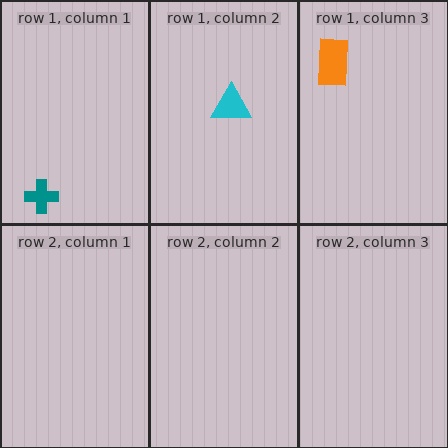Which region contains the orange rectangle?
The row 1, column 3 region.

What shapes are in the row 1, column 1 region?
The teal cross.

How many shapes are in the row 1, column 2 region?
1.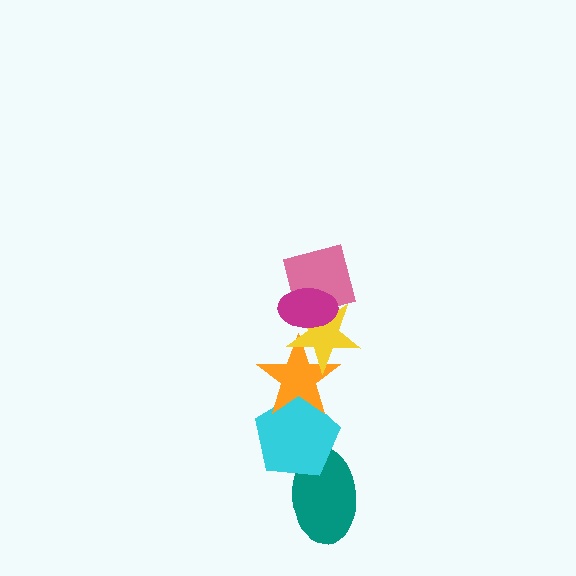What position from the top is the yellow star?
The yellow star is 3rd from the top.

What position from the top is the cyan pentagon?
The cyan pentagon is 5th from the top.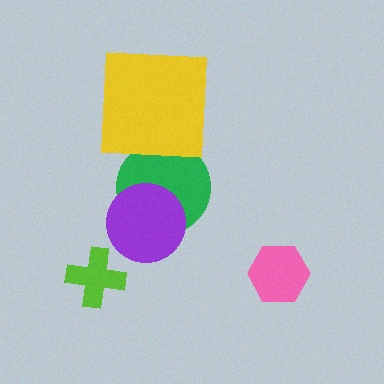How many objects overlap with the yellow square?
1 object overlaps with the yellow square.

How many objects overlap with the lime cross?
0 objects overlap with the lime cross.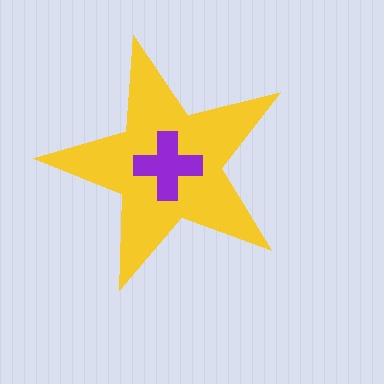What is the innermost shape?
The purple cross.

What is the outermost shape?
The yellow star.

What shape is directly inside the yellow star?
The purple cross.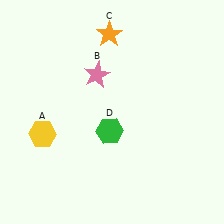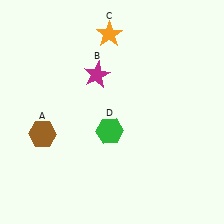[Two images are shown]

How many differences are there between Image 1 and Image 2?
There are 2 differences between the two images.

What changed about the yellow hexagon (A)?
In Image 1, A is yellow. In Image 2, it changed to brown.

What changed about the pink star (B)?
In Image 1, B is pink. In Image 2, it changed to magenta.